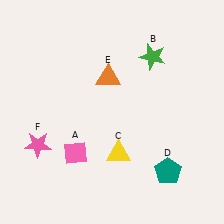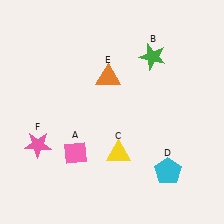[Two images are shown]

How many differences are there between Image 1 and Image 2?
There is 1 difference between the two images.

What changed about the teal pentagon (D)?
In Image 1, D is teal. In Image 2, it changed to cyan.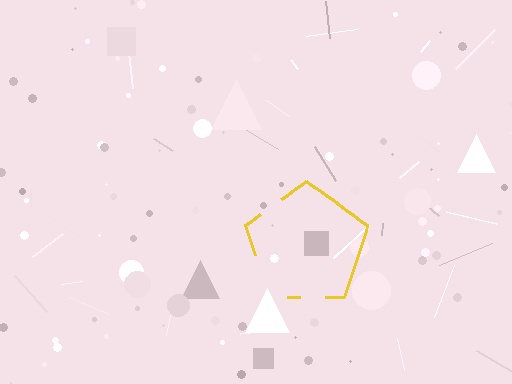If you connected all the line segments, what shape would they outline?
They would outline a pentagon.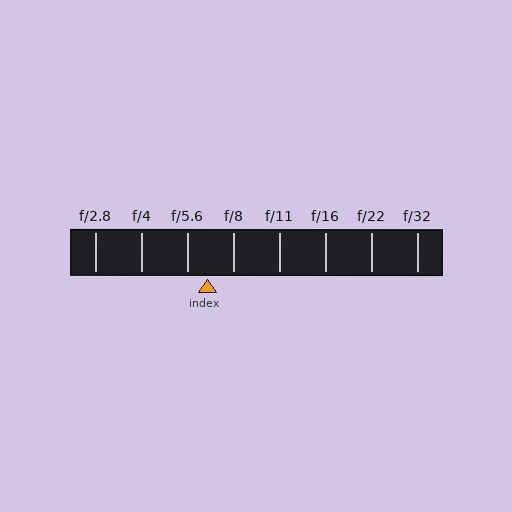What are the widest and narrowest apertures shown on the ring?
The widest aperture shown is f/2.8 and the narrowest is f/32.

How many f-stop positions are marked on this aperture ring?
There are 8 f-stop positions marked.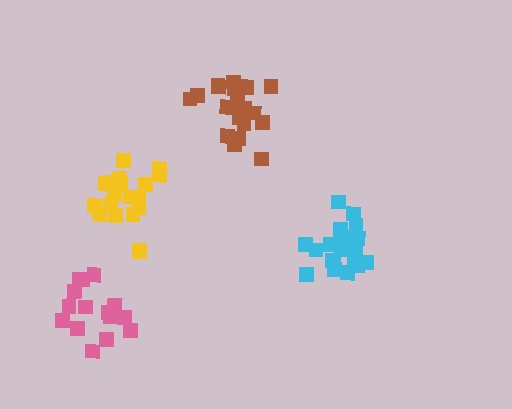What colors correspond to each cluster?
The clusters are colored: pink, brown, yellow, cyan.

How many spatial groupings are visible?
There are 4 spatial groupings.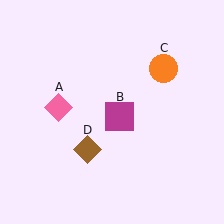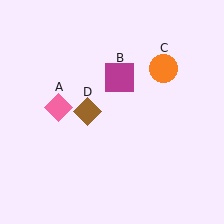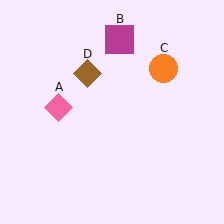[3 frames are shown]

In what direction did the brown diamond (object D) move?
The brown diamond (object D) moved up.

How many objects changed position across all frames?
2 objects changed position: magenta square (object B), brown diamond (object D).